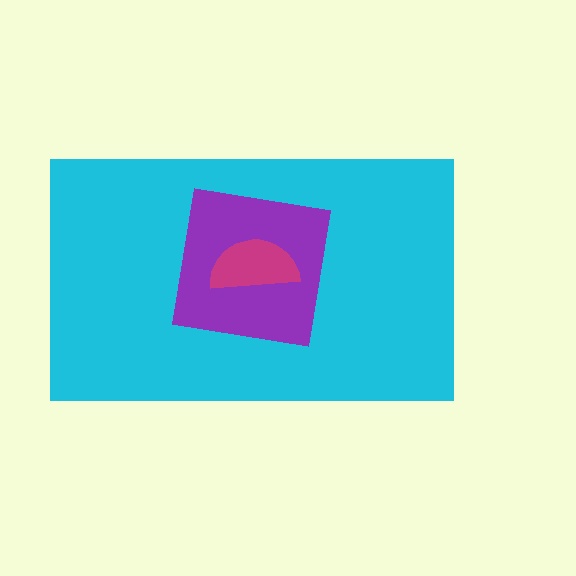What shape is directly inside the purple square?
The magenta semicircle.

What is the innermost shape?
The magenta semicircle.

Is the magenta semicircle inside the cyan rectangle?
Yes.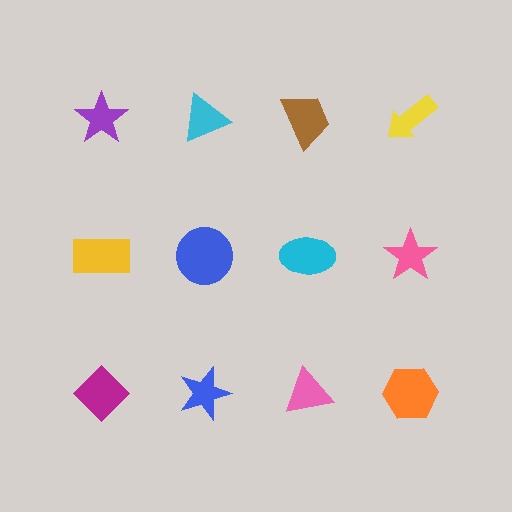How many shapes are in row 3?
4 shapes.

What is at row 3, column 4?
An orange hexagon.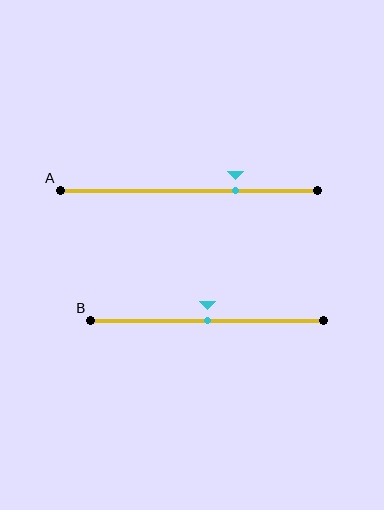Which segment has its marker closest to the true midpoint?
Segment B has its marker closest to the true midpoint.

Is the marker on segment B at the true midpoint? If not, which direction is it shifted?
Yes, the marker on segment B is at the true midpoint.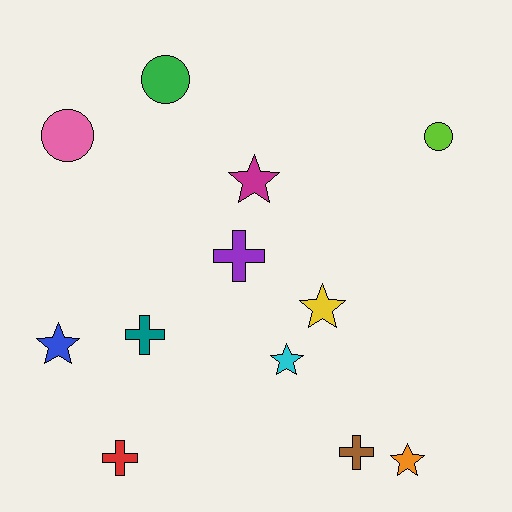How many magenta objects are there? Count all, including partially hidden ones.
There is 1 magenta object.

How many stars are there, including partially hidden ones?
There are 5 stars.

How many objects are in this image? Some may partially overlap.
There are 12 objects.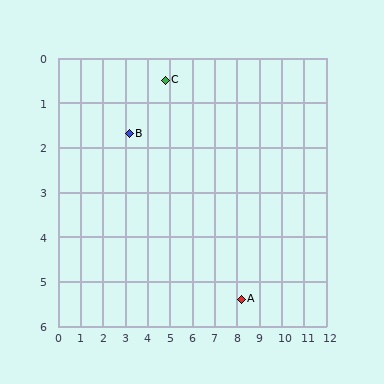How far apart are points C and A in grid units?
Points C and A are about 6.0 grid units apart.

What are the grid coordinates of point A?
Point A is at approximately (8.2, 5.4).